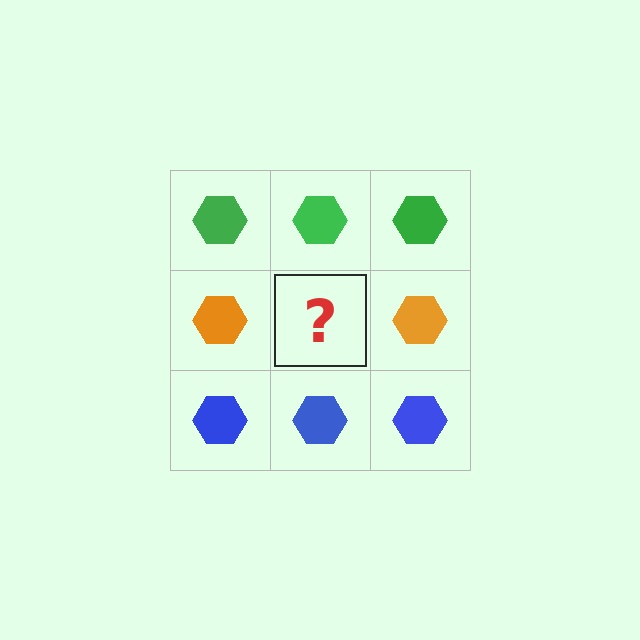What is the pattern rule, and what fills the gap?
The rule is that each row has a consistent color. The gap should be filled with an orange hexagon.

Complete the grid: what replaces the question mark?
The question mark should be replaced with an orange hexagon.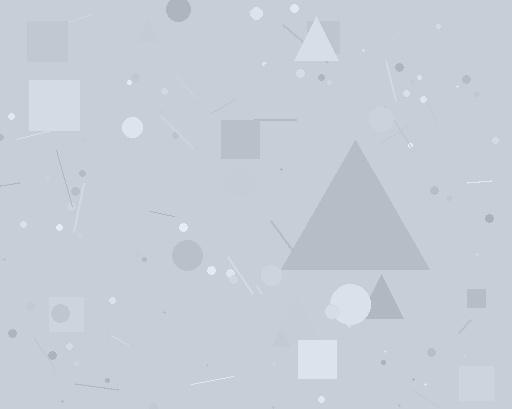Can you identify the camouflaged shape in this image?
The camouflaged shape is a triangle.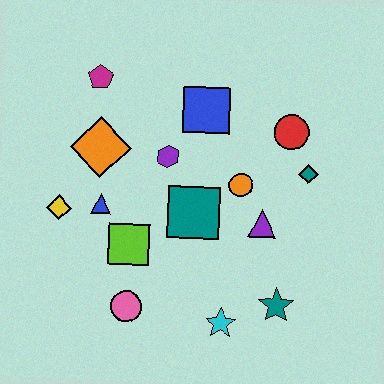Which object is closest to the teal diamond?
The red circle is closest to the teal diamond.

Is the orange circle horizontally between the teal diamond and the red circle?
No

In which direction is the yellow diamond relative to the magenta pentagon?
The yellow diamond is below the magenta pentagon.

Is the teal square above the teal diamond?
No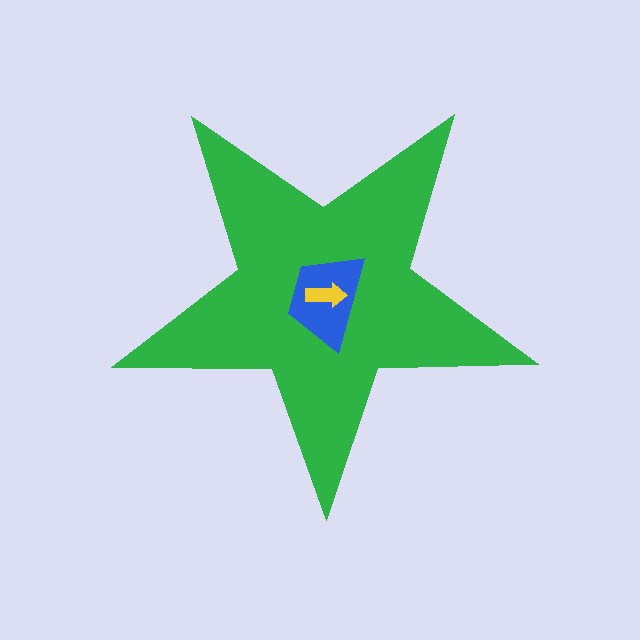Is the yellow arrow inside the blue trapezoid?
Yes.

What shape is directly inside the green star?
The blue trapezoid.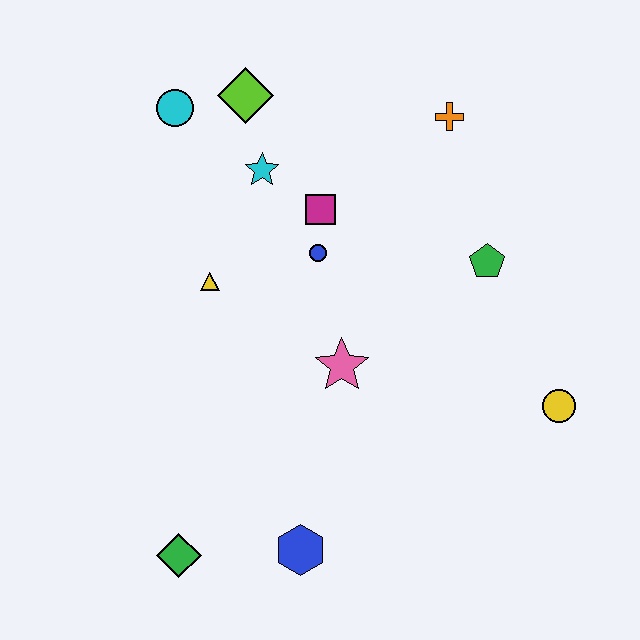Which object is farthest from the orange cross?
The green diamond is farthest from the orange cross.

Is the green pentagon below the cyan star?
Yes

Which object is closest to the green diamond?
The blue hexagon is closest to the green diamond.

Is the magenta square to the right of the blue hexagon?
Yes